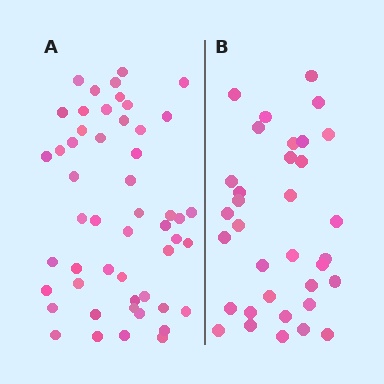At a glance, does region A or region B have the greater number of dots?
Region A (the left region) has more dots.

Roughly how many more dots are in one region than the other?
Region A has approximately 15 more dots than region B.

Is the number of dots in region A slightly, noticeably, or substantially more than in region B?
Region A has substantially more. The ratio is roughly 1.5 to 1.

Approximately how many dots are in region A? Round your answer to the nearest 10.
About 50 dots. (The exact count is 51, which rounds to 50.)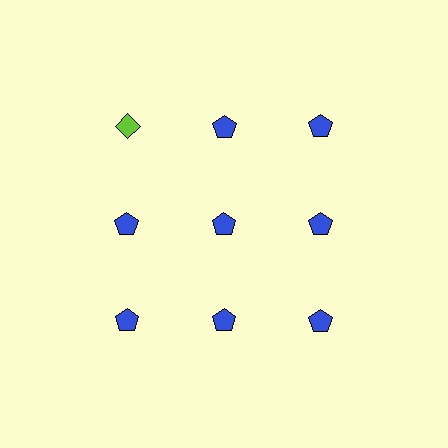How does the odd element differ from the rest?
It differs in both color (lime instead of blue) and shape (diamond instead of pentagon).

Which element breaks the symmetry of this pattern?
The lime diamond in the top row, leftmost column breaks the symmetry. All other shapes are blue pentagons.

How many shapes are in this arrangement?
There are 9 shapes arranged in a grid pattern.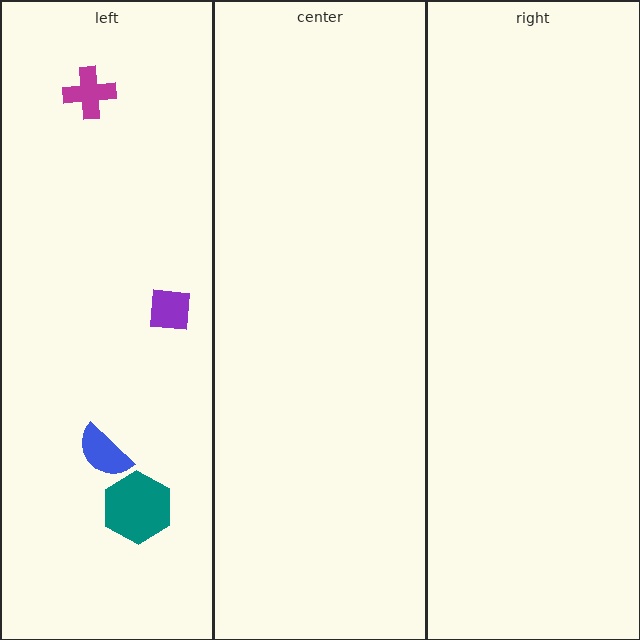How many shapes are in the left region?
4.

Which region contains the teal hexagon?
The left region.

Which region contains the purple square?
The left region.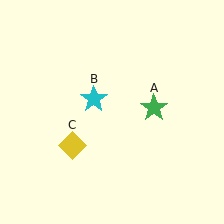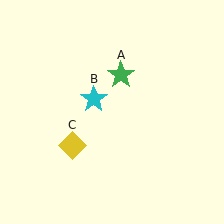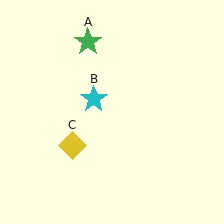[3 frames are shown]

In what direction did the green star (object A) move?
The green star (object A) moved up and to the left.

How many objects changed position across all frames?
1 object changed position: green star (object A).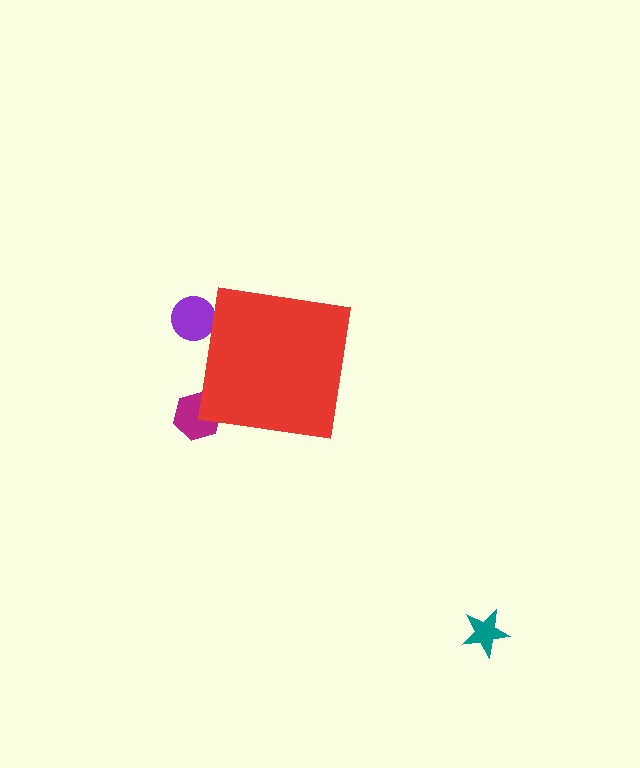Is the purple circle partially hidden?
Yes, the purple circle is partially hidden behind the red square.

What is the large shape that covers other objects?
A red square.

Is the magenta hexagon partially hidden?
Yes, the magenta hexagon is partially hidden behind the red square.